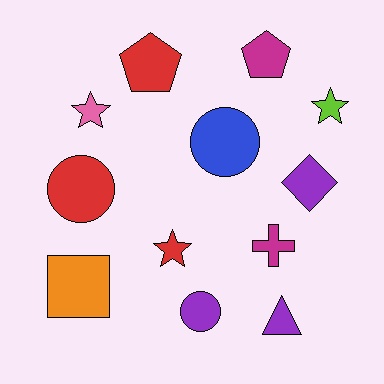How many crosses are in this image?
There is 1 cross.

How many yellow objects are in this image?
There are no yellow objects.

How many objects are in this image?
There are 12 objects.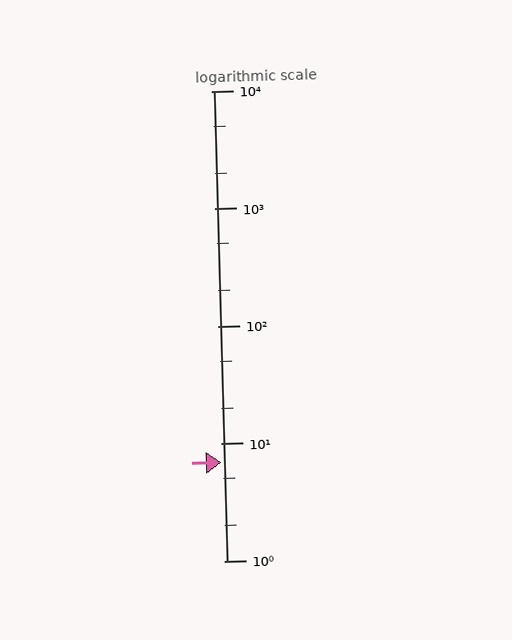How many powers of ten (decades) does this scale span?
The scale spans 4 decades, from 1 to 10000.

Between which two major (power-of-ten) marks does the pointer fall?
The pointer is between 1 and 10.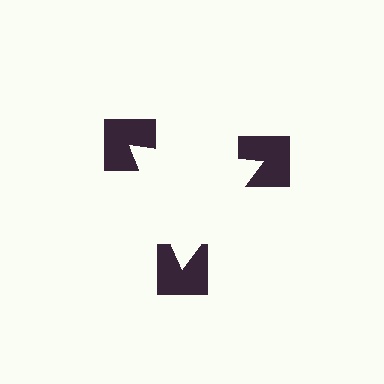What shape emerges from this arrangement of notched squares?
An illusory triangle — its edges are inferred from the aligned wedge cuts in the notched squares, not physically drawn.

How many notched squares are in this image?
There are 3 — one at each vertex of the illusory triangle.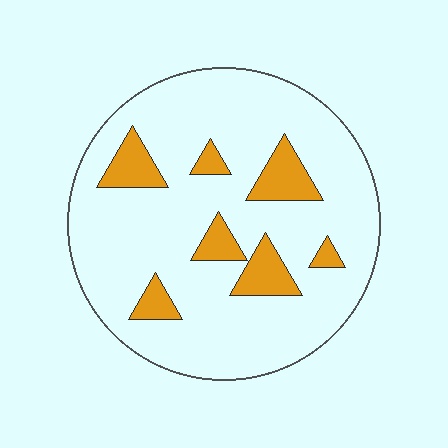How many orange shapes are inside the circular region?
7.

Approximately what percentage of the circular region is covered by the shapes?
Approximately 15%.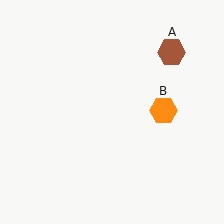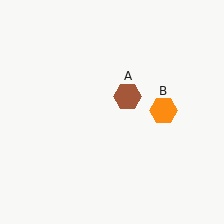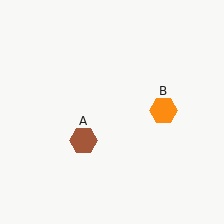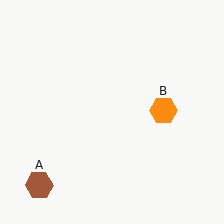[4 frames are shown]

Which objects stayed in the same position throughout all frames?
Orange hexagon (object B) remained stationary.